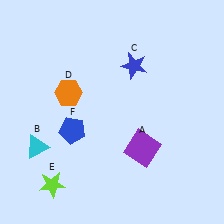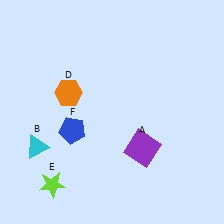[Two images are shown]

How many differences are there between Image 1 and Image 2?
There is 1 difference between the two images.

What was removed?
The blue star (C) was removed in Image 2.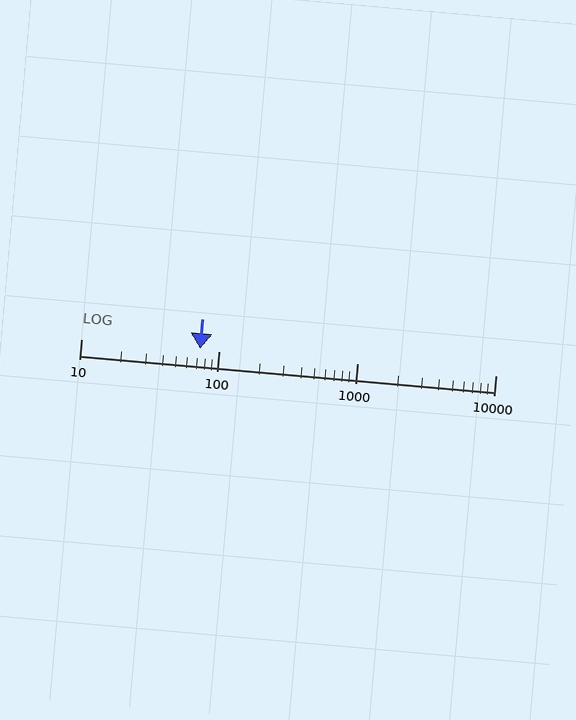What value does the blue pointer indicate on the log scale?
The pointer indicates approximately 73.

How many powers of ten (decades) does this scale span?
The scale spans 3 decades, from 10 to 10000.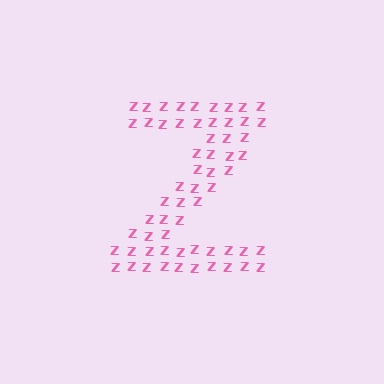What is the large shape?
The large shape is the letter Z.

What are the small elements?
The small elements are letter Z's.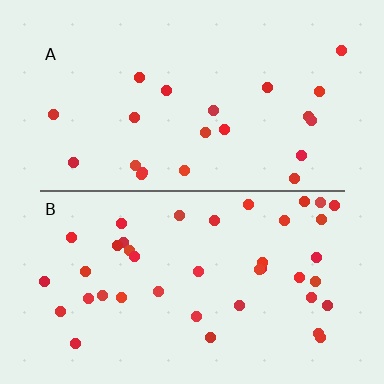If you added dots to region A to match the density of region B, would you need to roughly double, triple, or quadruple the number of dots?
Approximately double.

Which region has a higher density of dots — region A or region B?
B (the bottom).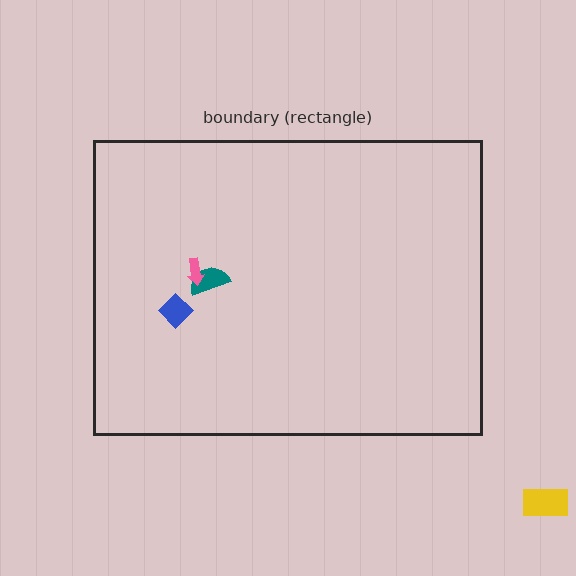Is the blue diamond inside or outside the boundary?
Inside.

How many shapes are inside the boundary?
3 inside, 1 outside.